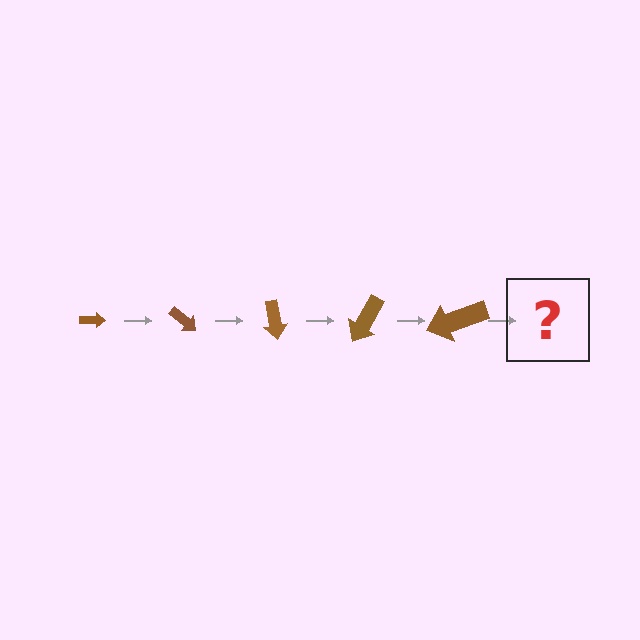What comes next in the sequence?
The next element should be an arrow, larger than the previous one and rotated 200 degrees from the start.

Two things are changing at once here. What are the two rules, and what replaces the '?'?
The two rules are that the arrow grows larger each step and it rotates 40 degrees each step. The '?' should be an arrow, larger than the previous one and rotated 200 degrees from the start.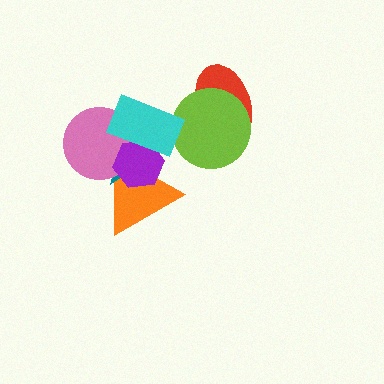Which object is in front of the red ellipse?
The lime circle is in front of the red ellipse.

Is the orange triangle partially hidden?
Yes, it is partially covered by another shape.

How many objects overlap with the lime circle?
2 objects overlap with the lime circle.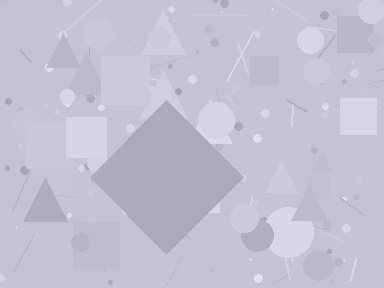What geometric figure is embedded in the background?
A diamond is embedded in the background.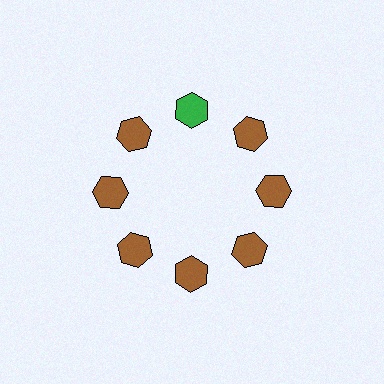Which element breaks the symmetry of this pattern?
The green hexagon at roughly the 12 o'clock position breaks the symmetry. All other shapes are brown hexagons.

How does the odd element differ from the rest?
It has a different color: green instead of brown.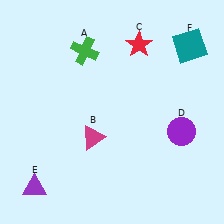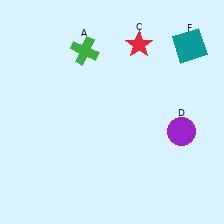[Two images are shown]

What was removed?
The magenta triangle (B), the purple triangle (E) were removed in Image 2.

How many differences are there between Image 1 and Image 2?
There are 2 differences between the two images.